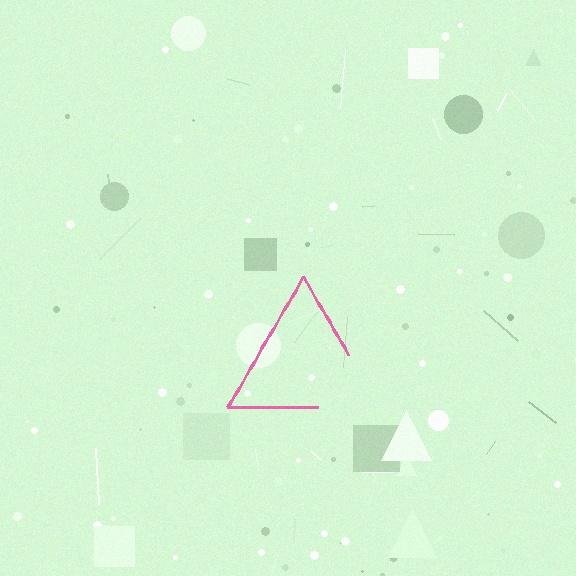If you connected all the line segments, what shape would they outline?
They would outline a triangle.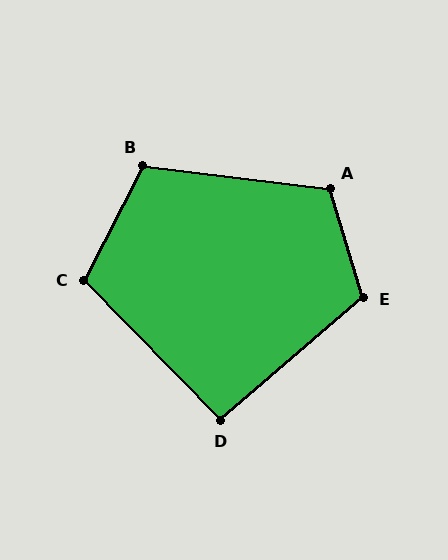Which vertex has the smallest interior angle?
D, at approximately 94 degrees.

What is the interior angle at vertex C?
Approximately 108 degrees (obtuse).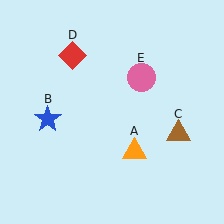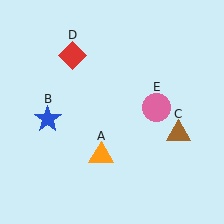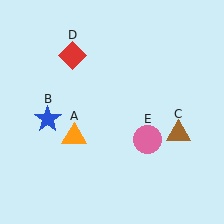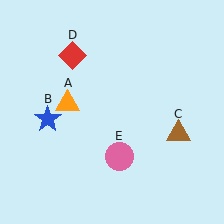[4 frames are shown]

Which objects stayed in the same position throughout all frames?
Blue star (object B) and brown triangle (object C) and red diamond (object D) remained stationary.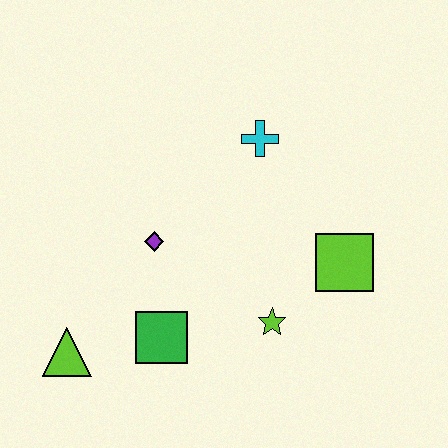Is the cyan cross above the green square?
Yes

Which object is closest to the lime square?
The lime star is closest to the lime square.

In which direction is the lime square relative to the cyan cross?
The lime square is below the cyan cross.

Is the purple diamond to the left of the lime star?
Yes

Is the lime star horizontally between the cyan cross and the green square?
No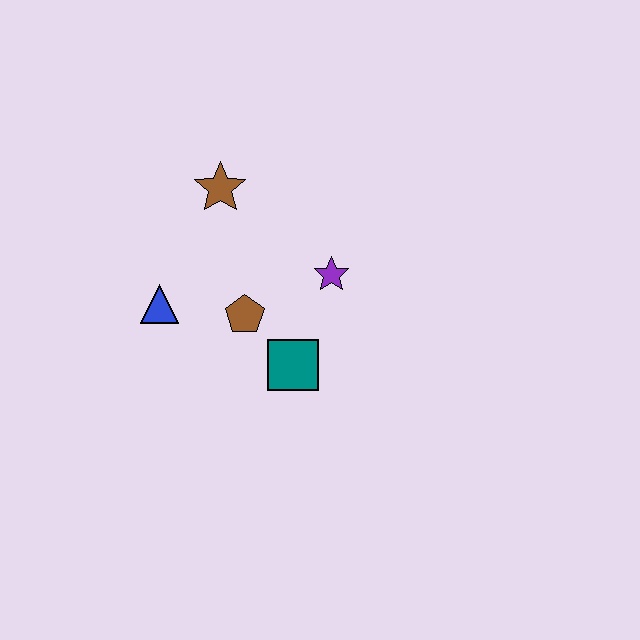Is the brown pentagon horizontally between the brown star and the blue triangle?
No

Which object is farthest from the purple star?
The blue triangle is farthest from the purple star.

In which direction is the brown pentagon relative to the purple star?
The brown pentagon is to the left of the purple star.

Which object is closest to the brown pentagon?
The teal square is closest to the brown pentagon.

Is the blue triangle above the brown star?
No